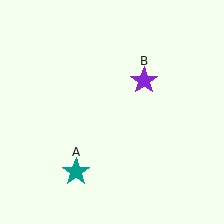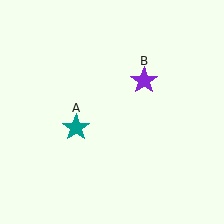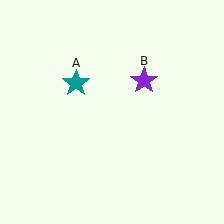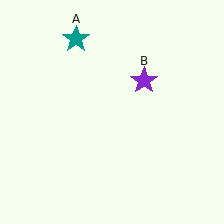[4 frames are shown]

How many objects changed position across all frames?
1 object changed position: teal star (object A).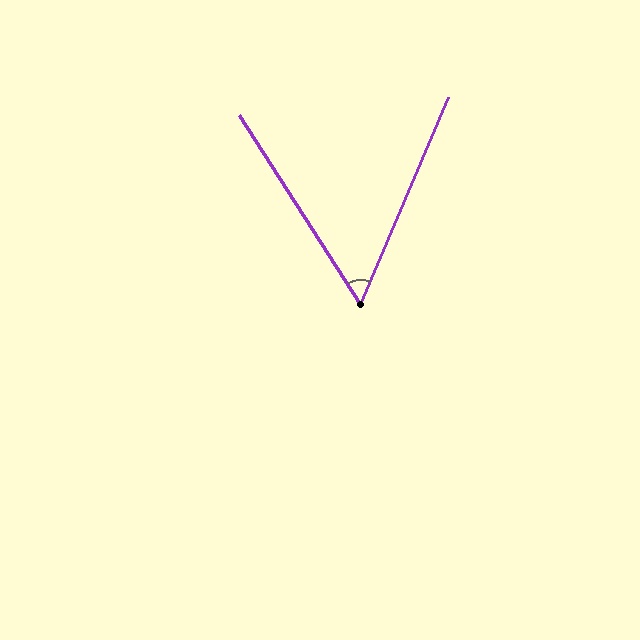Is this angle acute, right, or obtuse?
It is acute.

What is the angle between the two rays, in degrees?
Approximately 55 degrees.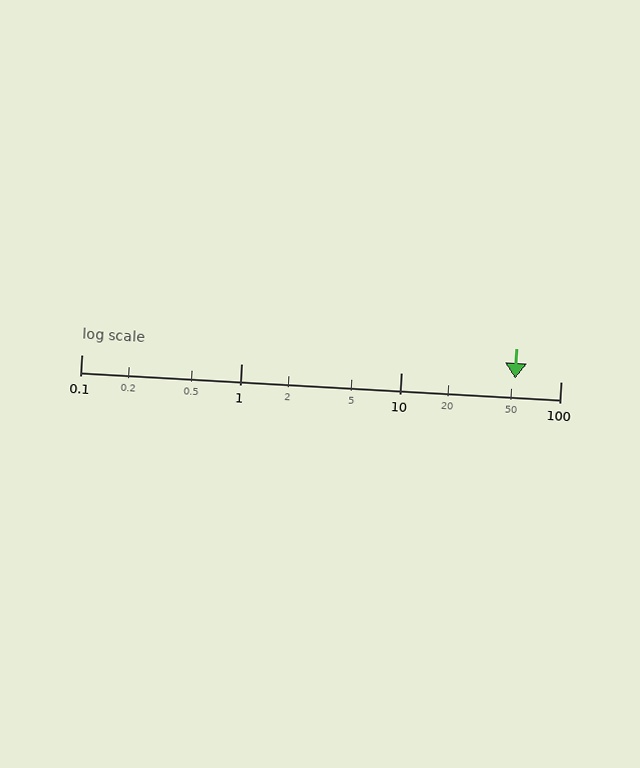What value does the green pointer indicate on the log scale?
The pointer indicates approximately 52.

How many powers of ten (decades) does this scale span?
The scale spans 3 decades, from 0.1 to 100.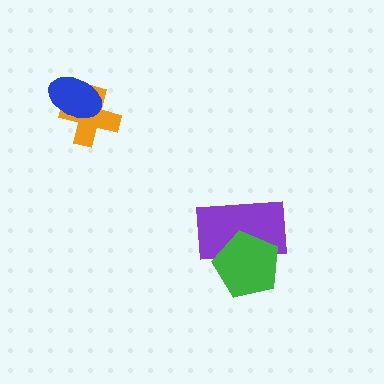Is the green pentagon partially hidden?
No, no other shape covers it.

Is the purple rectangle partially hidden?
Yes, it is partially covered by another shape.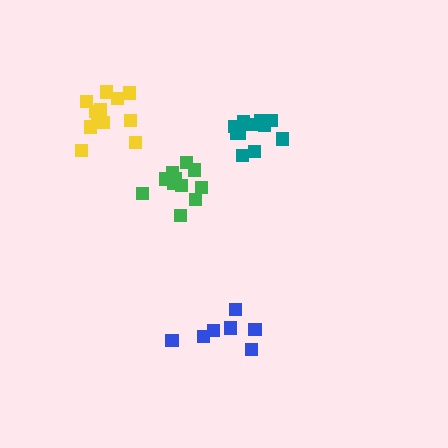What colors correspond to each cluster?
The clusters are colored: green, blue, teal, yellow.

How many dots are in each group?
Group 1: 11 dots, Group 2: 7 dots, Group 3: 11 dots, Group 4: 12 dots (41 total).